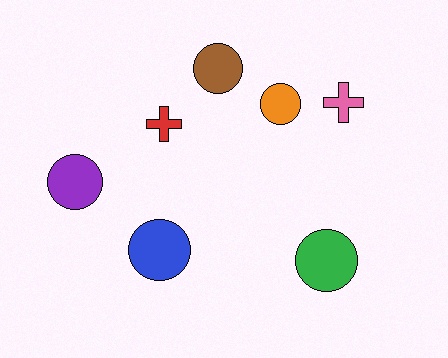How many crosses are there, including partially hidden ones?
There are 2 crosses.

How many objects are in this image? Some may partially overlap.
There are 7 objects.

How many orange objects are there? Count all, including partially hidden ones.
There is 1 orange object.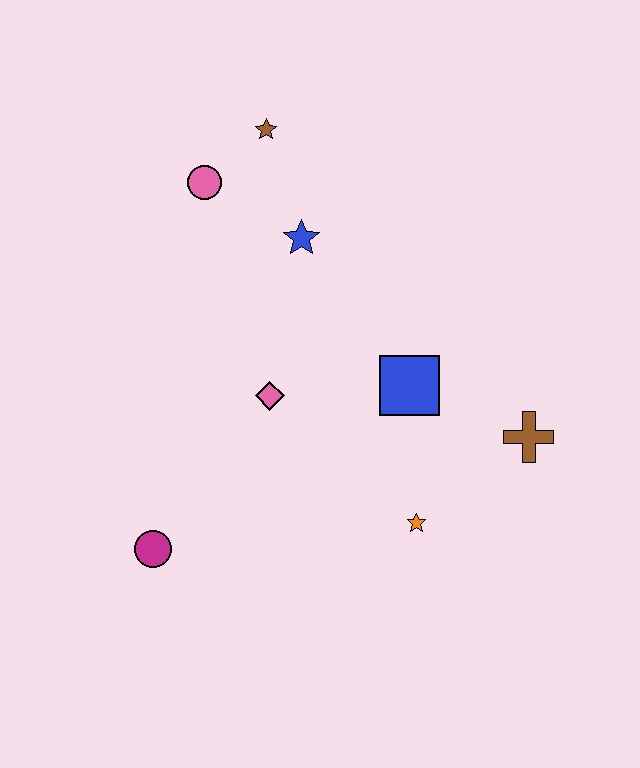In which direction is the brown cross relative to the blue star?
The brown cross is to the right of the blue star.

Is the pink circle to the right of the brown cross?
No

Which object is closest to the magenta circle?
The pink diamond is closest to the magenta circle.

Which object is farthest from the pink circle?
The brown cross is farthest from the pink circle.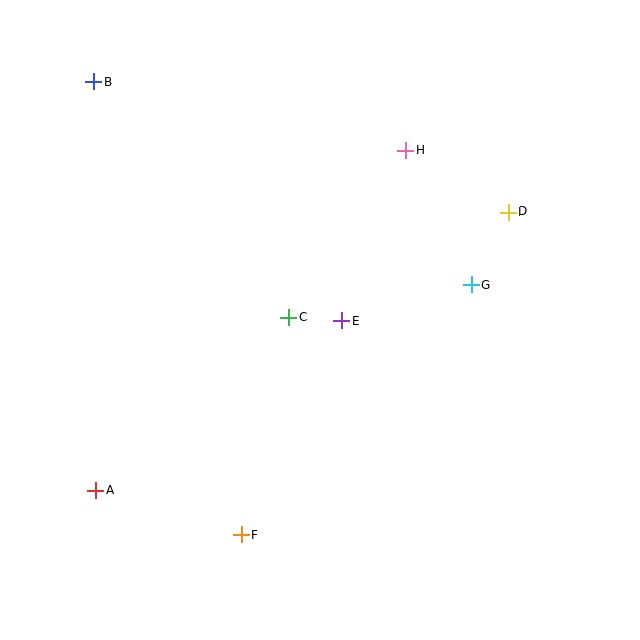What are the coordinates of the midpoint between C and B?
The midpoint between C and B is at (191, 199).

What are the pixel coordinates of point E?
Point E is at (342, 321).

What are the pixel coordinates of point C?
Point C is at (289, 317).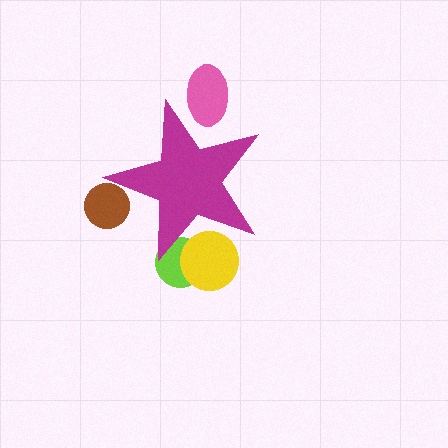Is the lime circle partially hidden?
Yes, the lime circle is partially hidden behind the magenta star.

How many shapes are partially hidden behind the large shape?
4 shapes are partially hidden.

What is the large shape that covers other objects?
A magenta star.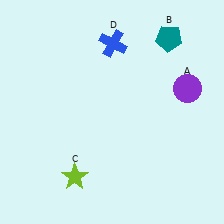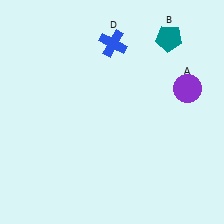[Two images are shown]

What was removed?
The lime star (C) was removed in Image 2.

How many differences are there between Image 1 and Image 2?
There is 1 difference between the two images.